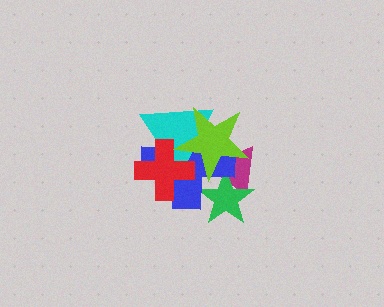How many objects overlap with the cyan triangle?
3 objects overlap with the cyan triangle.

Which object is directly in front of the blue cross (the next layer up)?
The cyan triangle is directly in front of the blue cross.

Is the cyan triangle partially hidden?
Yes, it is partially covered by another shape.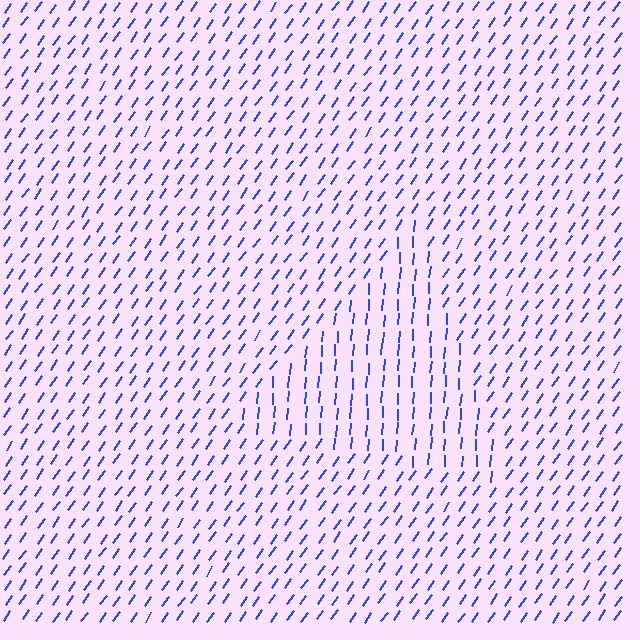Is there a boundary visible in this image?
Yes, there is a texture boundary formed by a change in line orientation.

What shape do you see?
I see a triangle.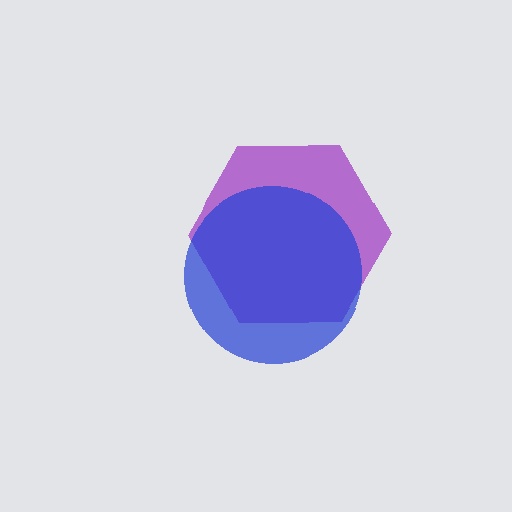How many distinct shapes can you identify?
There are 2 distinct shapes: a purple hexagon, a blue circle.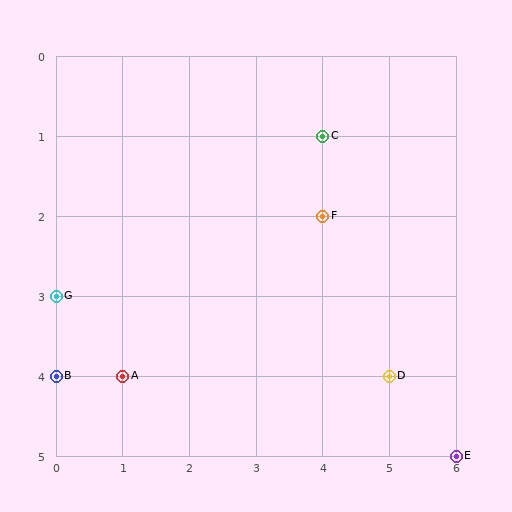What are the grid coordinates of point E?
Point E is at grid coordinates (6, 5).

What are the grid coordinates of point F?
Point F is at grid coordinates (4, 2).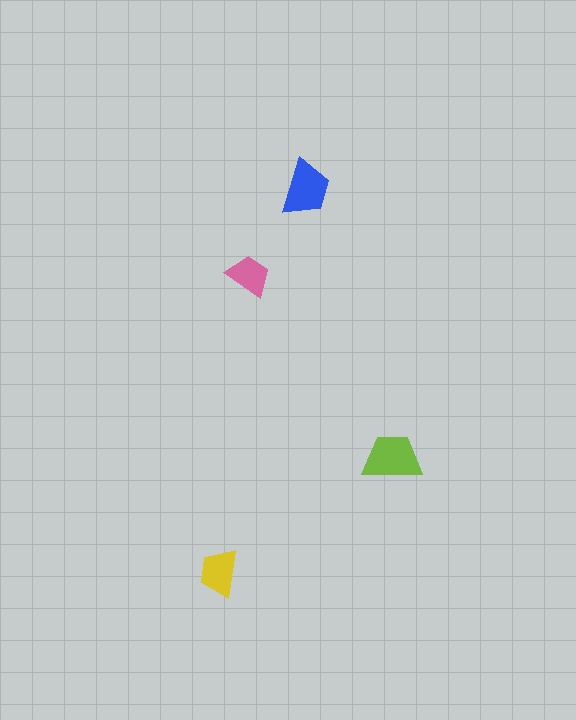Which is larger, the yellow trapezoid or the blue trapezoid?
The blue one.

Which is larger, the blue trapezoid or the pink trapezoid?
The blue one.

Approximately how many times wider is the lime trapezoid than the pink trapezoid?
About 1.5 times wider.